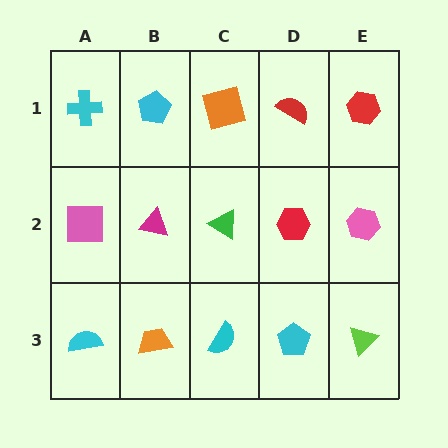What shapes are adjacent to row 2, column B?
A cyan pentagon (row 1, column B), an orange trapezoid (row 3, column B), a pink square (row 2, column A), a green triangle (row 2, column C).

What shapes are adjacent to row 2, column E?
A red hexagon (row 1, column E), a lime triangle (row 3, column E), a red hexagon (row 2, column D).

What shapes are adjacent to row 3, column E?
A pink hexagon (row 2, column E), a cyan pentagon (row 3, column D).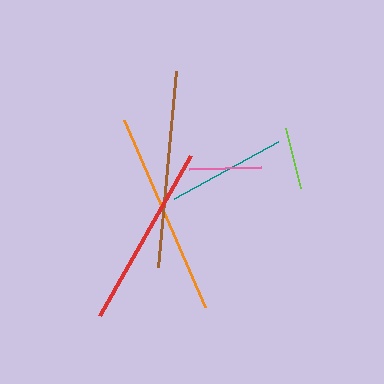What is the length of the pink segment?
The pink segment is approximately 73 pixels long.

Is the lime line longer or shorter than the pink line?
The pink line is longer than the lime line.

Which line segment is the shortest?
The lime line is the shortest at approximately 62 pixels.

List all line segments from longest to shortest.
From longest to shortest: orange, brown, red, teal, pink, lime.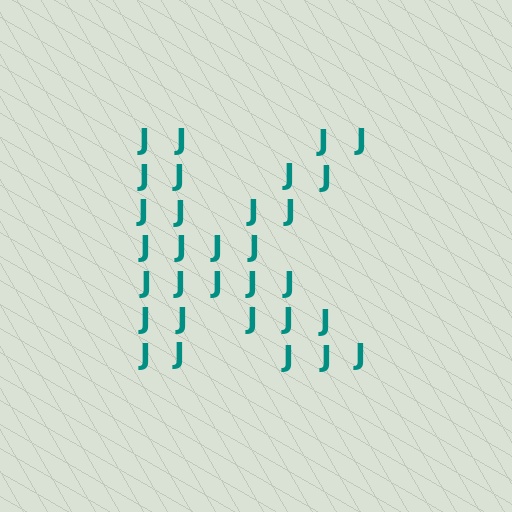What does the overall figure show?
The overall figure shows the letter K.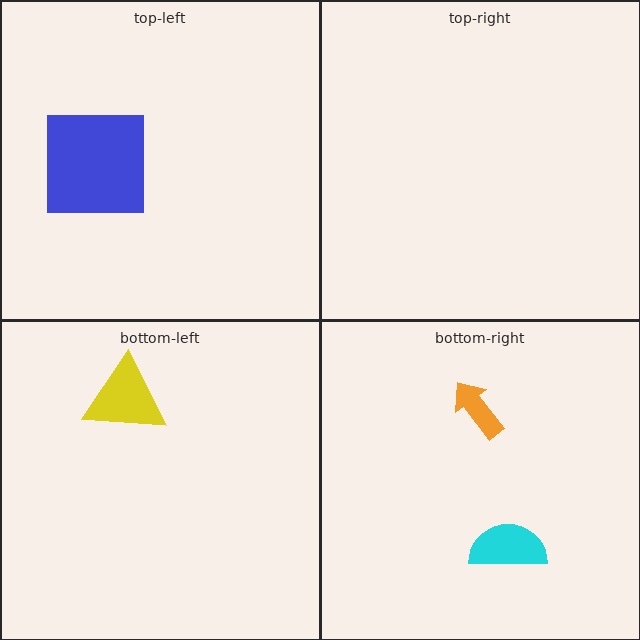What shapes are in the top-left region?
The blue square.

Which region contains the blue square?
The top-left region.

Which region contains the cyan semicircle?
The bottom-right region.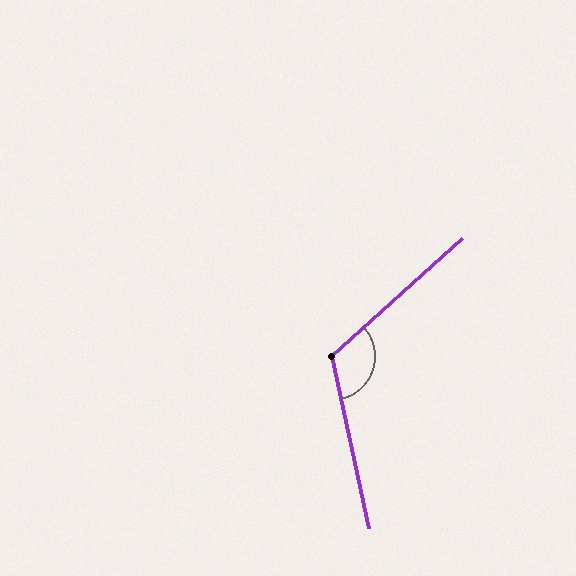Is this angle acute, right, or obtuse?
It is obtuse.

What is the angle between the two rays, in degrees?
Approximately 120 degrees.